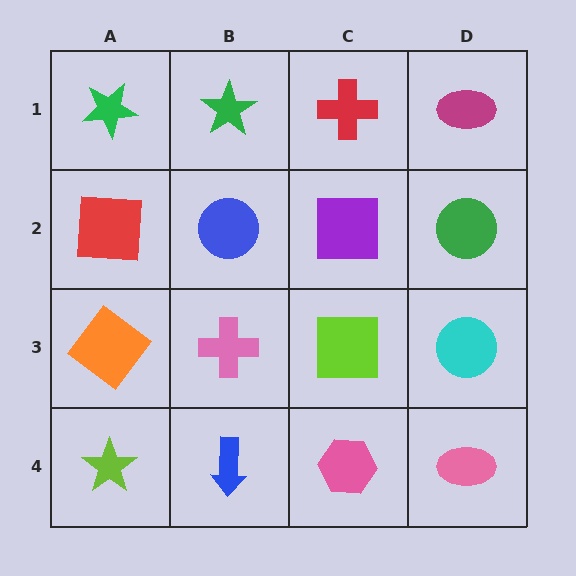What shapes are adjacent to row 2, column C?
A red cross (row 1, column C), a lime square (row 3, column C), a blue circle (row 2, column B), a green circle (row 2, column D).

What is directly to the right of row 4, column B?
A pink hexagon.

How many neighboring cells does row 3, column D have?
3.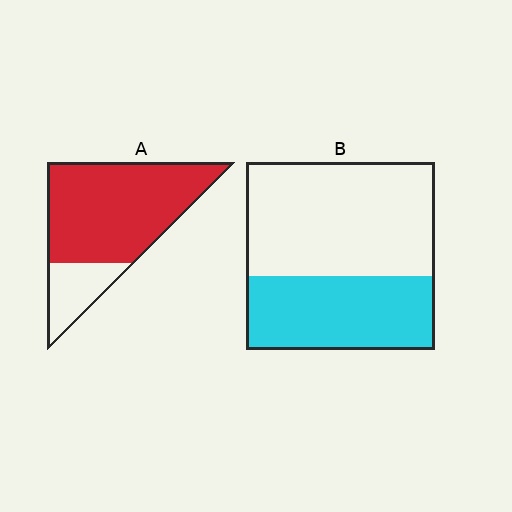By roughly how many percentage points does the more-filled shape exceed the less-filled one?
By roughly 40 percentage points (A over B).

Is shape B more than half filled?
No.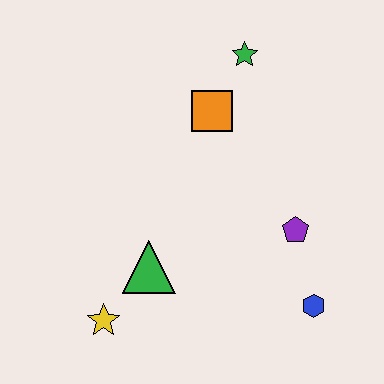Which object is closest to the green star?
The orange square is closest to the green star.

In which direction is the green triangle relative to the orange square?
The green triangle is below the orange square.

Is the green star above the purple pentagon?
Yes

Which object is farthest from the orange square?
The yellow star is farthest from the orange square.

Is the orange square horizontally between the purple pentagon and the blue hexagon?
No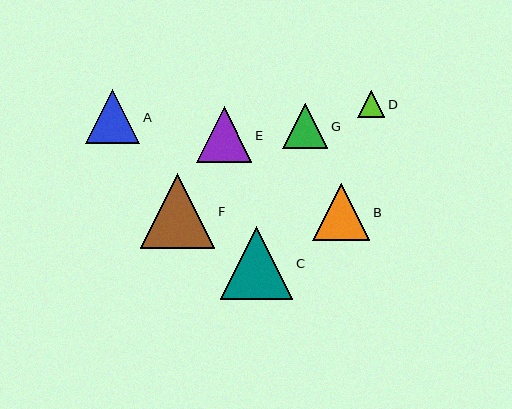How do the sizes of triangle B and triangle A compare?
Triangle B and triangle A are approximately the same size.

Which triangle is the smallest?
Triangle D is the smallest with a size of approximately 27 pixels.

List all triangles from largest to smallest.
From largest to smallest: F, C, B, E, A, G, D.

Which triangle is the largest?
Triangle F is the largest with a size of approximately 75 pixels.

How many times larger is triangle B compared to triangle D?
Triangle B is approximately 2.1 times the size of triangle D.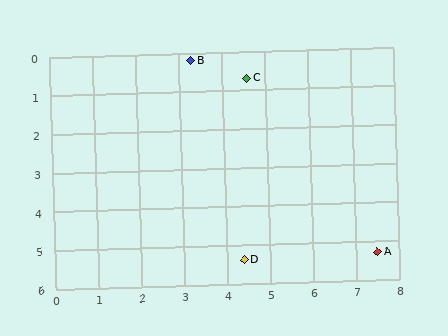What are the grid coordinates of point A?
Point A is at approximately (7.5, 5.3).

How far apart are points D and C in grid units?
Points D and C are about 4.7 grid units apart.